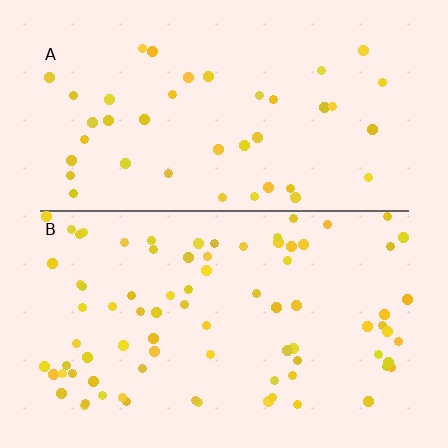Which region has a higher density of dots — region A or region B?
B (the bottom).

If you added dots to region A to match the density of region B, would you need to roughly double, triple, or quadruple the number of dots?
Approximately double.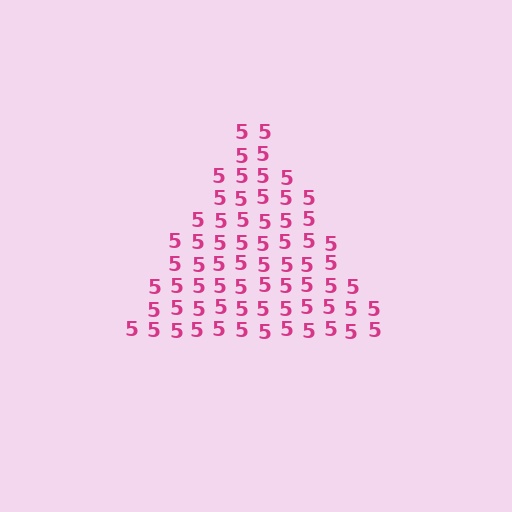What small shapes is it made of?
It is made of small digit 5's.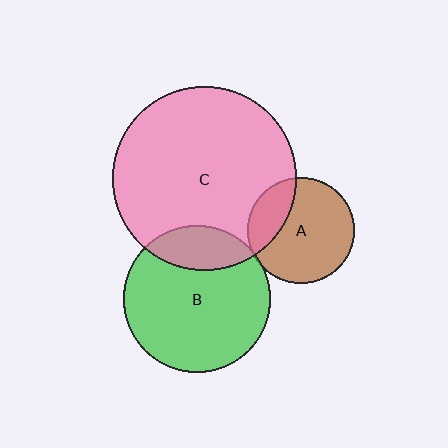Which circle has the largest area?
Circle C (pink).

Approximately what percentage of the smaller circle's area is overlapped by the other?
Approximately 20%.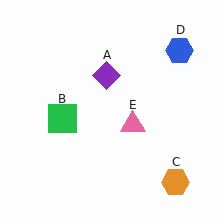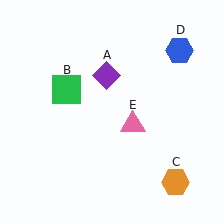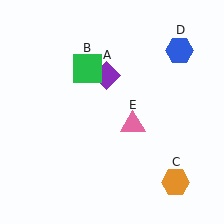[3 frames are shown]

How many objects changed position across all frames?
1 object changed position: green square (object B).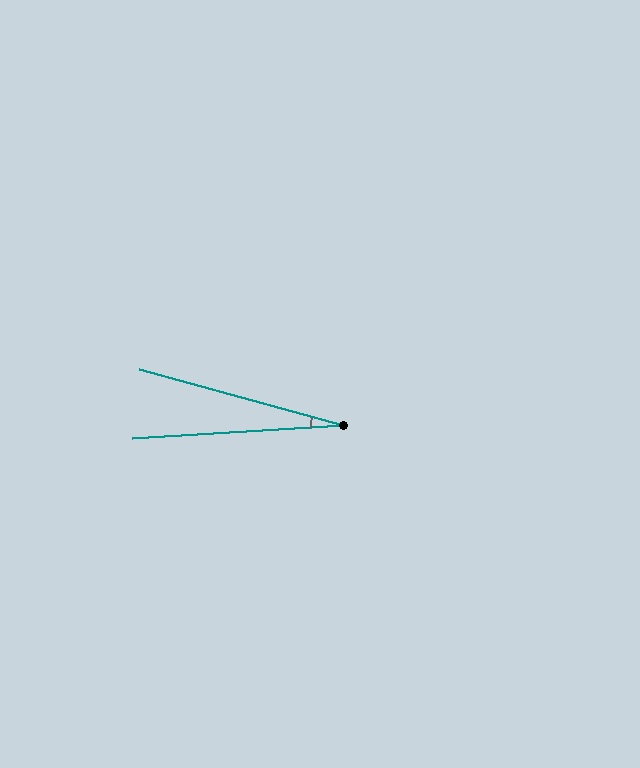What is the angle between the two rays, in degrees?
Approximately 19 degrees.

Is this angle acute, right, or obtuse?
It is acute.